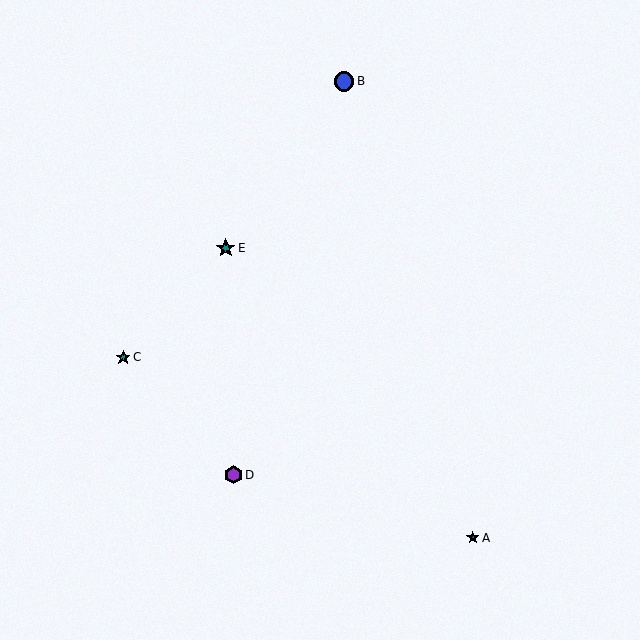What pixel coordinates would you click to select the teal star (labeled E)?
Click at (226, 248) to select the teal star E.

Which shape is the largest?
The blue circle (labeled B) is the largest.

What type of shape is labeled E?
Shape E is a teal star.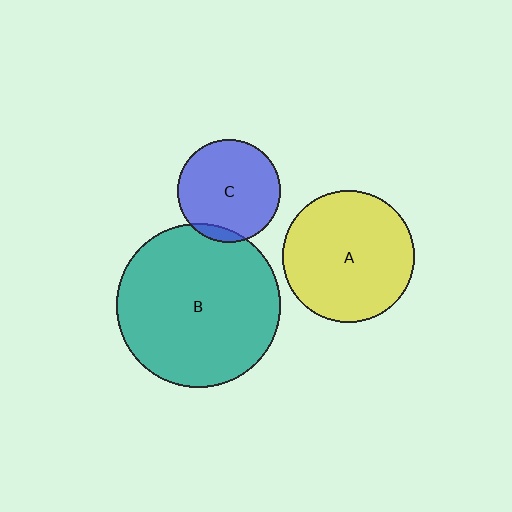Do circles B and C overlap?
Yes.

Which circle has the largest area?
Circle B (teal).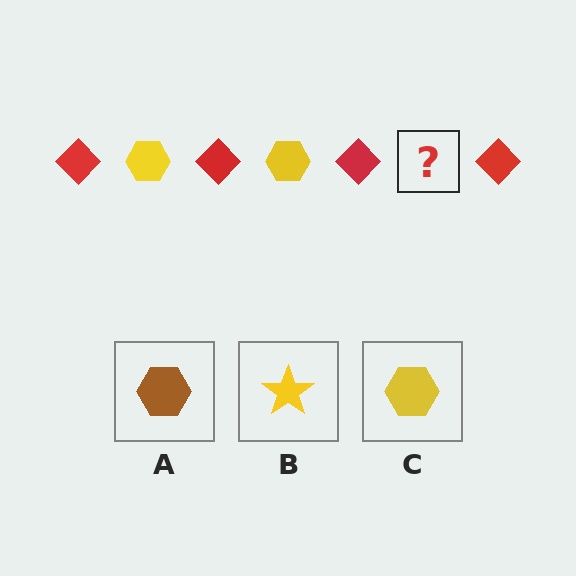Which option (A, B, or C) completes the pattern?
C.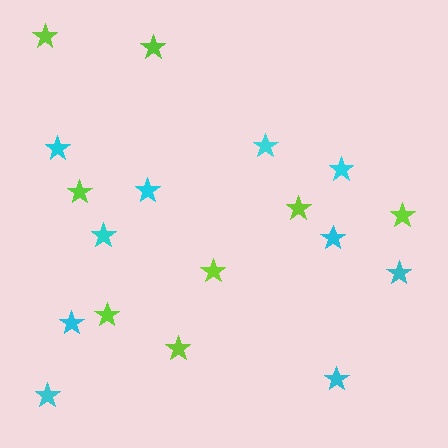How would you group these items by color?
There are 2 groups: one group of cyan stars (10) and one group of lime stars (8).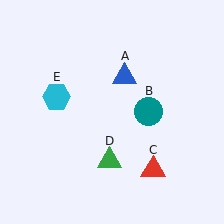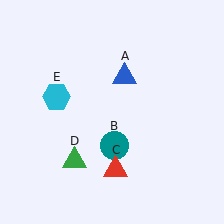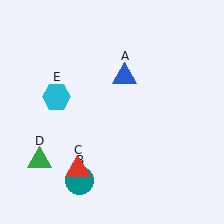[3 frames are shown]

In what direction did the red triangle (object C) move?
The red triangle (object C) moved left.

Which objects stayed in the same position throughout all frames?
Blue triangle (object A) and cyan hexagon (object E) remained stationary.